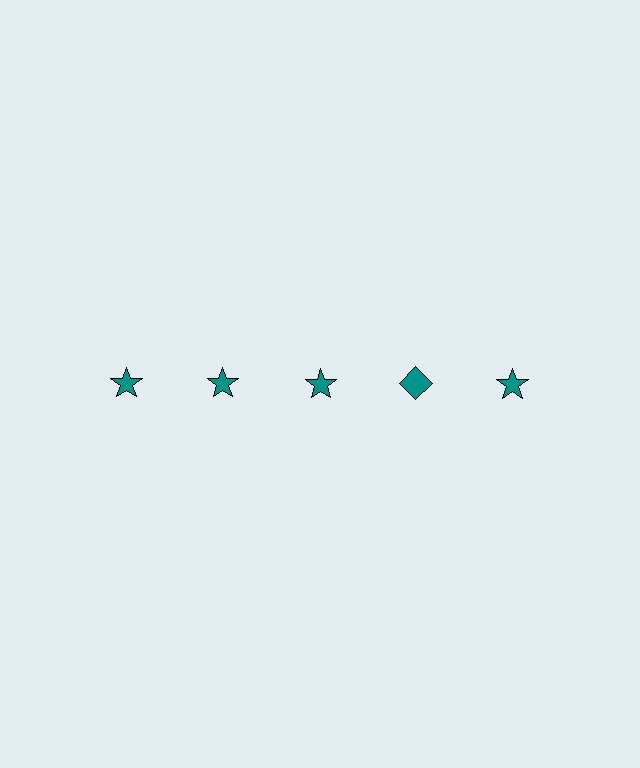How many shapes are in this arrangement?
There are 5 shapes arranged in a grid pattern.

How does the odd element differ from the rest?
It has a different shape: diamond instead of star.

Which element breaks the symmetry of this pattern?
The teal diamond in the top row, second from right column breaks the symmetry. All other shapes are teal stars.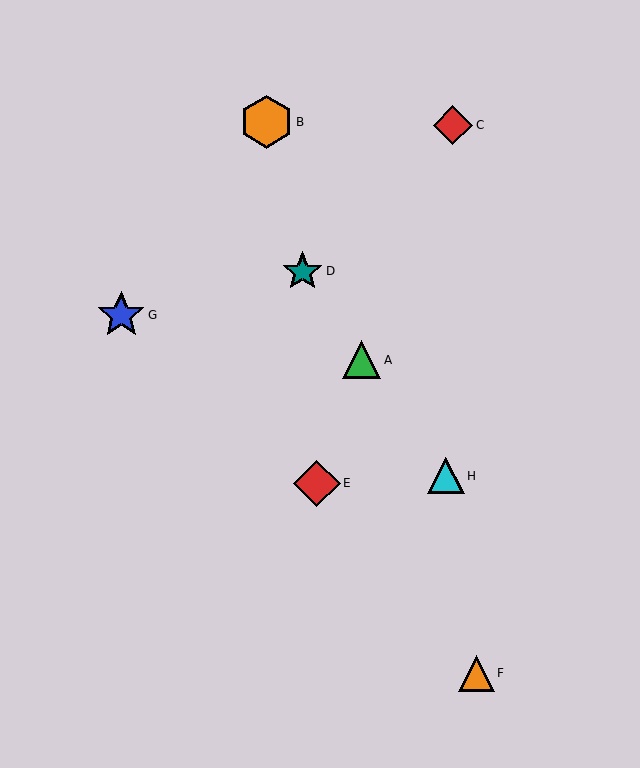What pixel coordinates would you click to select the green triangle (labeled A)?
Click at (362, 360) to select the green triangle A.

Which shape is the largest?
The orange hexagon (labeled B) is the largest.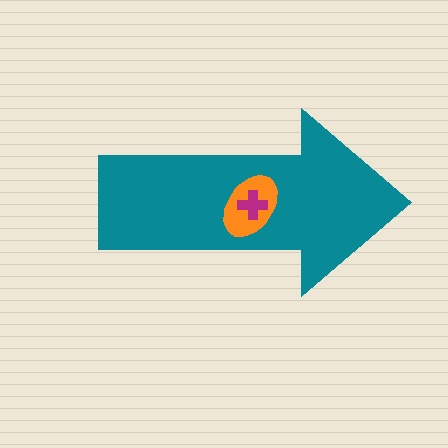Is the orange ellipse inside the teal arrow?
Yes.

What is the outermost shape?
The teal arrow.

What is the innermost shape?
The magenta cross.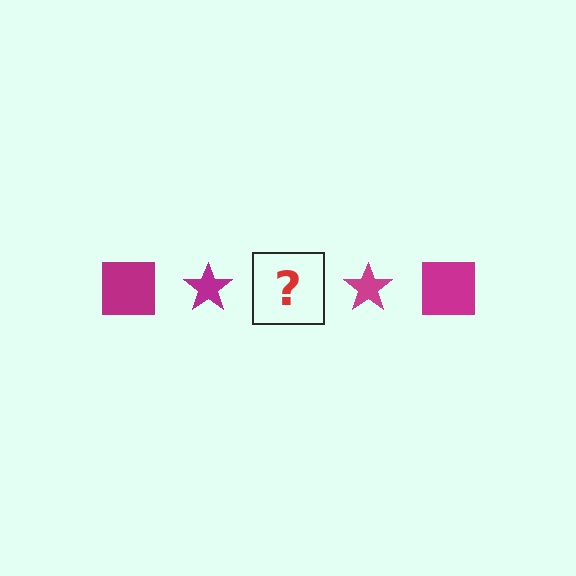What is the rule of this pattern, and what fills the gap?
The rule is that the pattern cycles through square, star shapes in magenta. The gap should be filled with a magenta square.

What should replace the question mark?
The question mark should be replaced with a magenta square.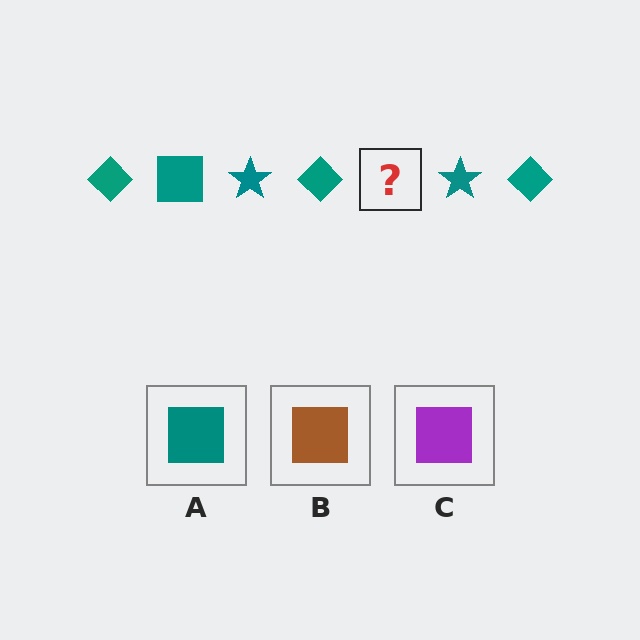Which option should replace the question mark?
Option A.